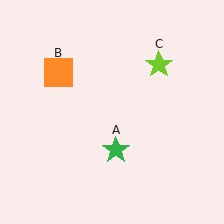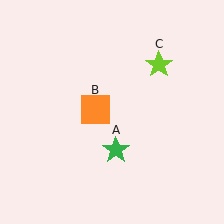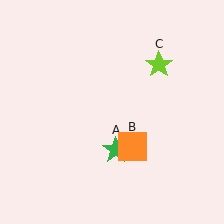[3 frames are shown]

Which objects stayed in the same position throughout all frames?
Green star (object A) and lime star (object C) remained stationary.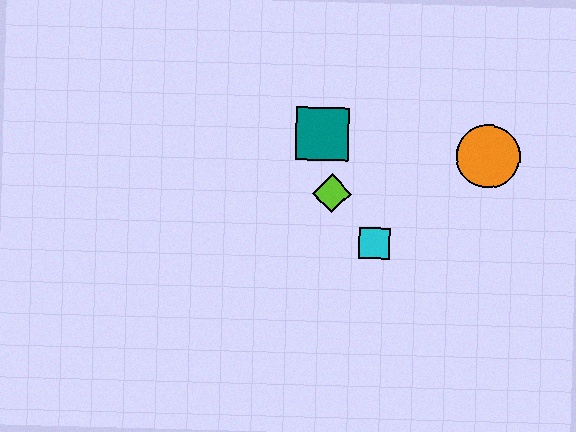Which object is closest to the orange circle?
The cyan square is closest to the orange circle.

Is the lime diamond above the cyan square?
Yes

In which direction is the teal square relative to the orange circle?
The teal square is to the left of the orange circle.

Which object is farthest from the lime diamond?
The orange circle is farthest from the lime diamond.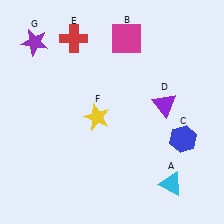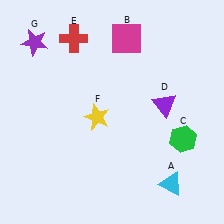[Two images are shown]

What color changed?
The hexagon (C) changed from blue in Image 1 to green in Image 2.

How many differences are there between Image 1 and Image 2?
There is 1 difference between the two images.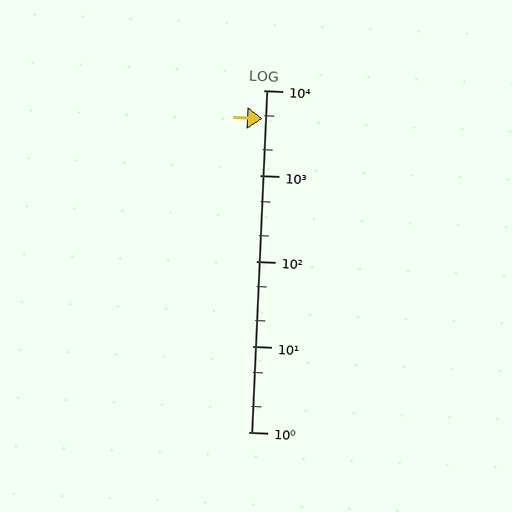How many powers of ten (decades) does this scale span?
The scale spans 4 decades, from 1 to 10000.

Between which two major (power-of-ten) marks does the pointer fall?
The pointer is between 1000 and 10000.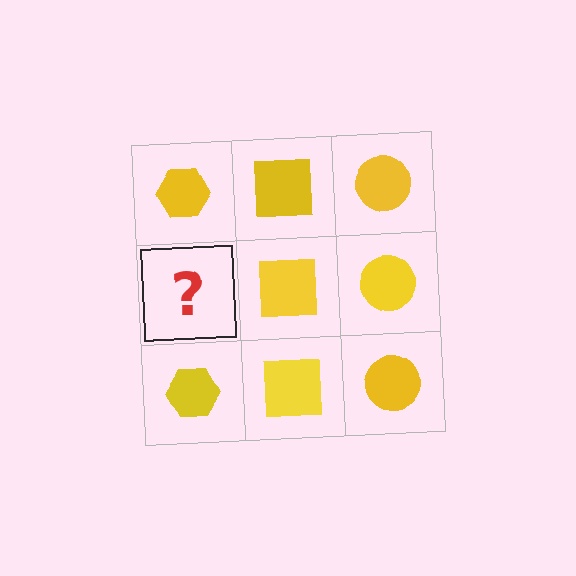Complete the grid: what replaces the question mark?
The question mark should be replaced with a yellow hexagon.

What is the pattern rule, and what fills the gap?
The rule is that each column has a consistent shape. The gap should be filled with a yellow hexagon.